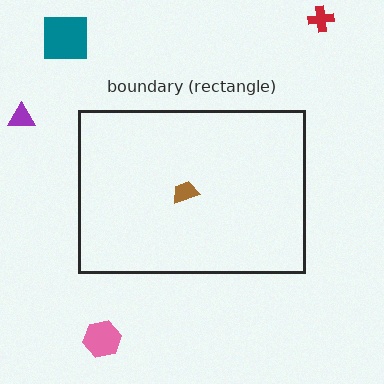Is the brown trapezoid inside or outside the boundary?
Inside.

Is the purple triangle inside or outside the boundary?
Outside.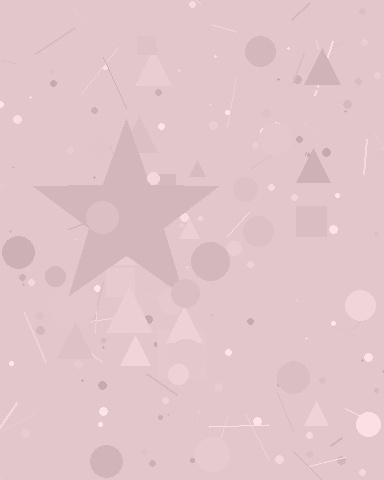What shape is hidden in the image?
A star is hidden in the image.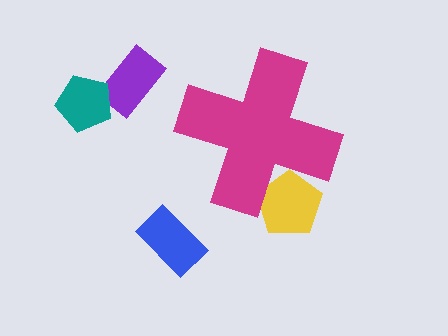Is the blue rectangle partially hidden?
No, the blue rectangle is fully visible.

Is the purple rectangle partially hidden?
No, the purple rectangle is fully visible.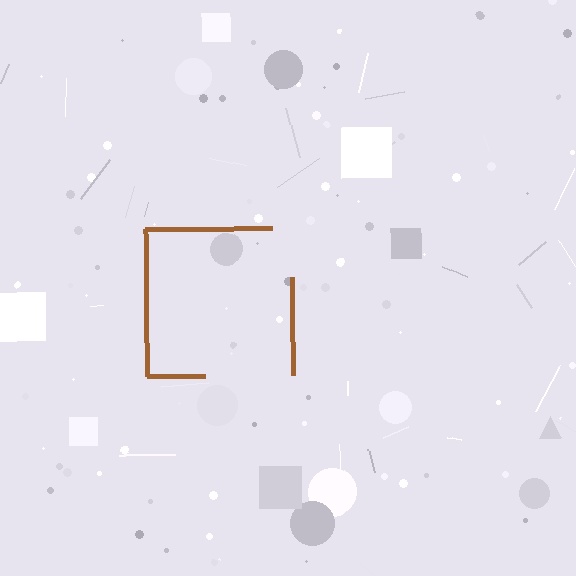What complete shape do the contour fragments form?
The contour fragments form a square.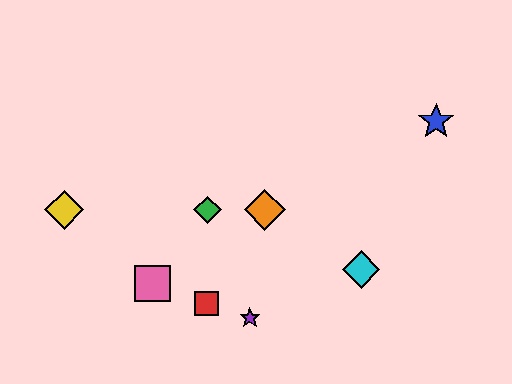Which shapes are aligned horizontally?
The green diamond, the yellow diamond, the orange diamond are aligned horizontally.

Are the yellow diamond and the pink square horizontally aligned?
No, the yellow diamond is at y≈210 and the pink square is at y≈284.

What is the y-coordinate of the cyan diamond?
The cyan diamond is at y≈270.